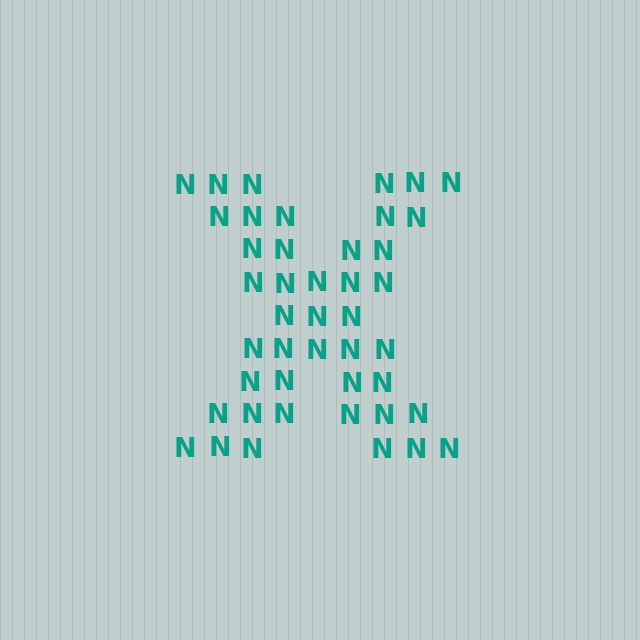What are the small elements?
The small elements are letter N's.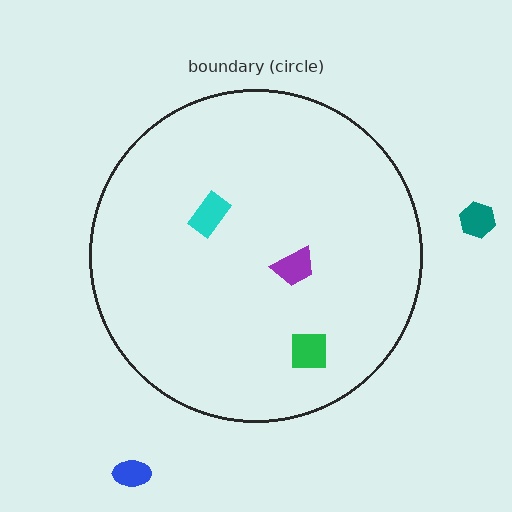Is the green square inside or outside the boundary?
Inside.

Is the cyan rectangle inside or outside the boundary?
Inside.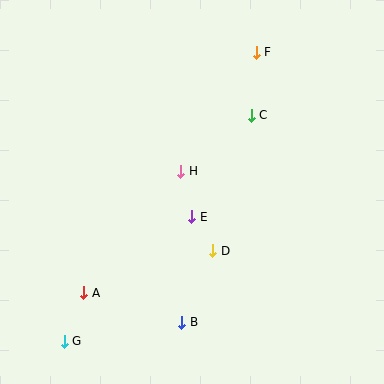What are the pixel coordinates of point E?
Point E is at (192, 217).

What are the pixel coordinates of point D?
Point D is at (213, 251).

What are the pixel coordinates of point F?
Point F is at (256, 52).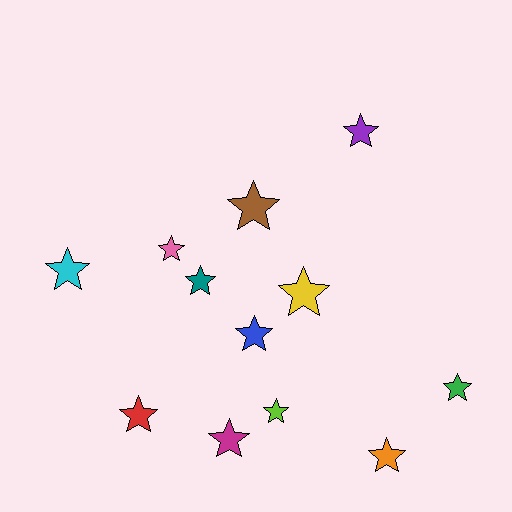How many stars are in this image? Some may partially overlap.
There are 12 stars.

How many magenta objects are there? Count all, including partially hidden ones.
There is 1 magenta object.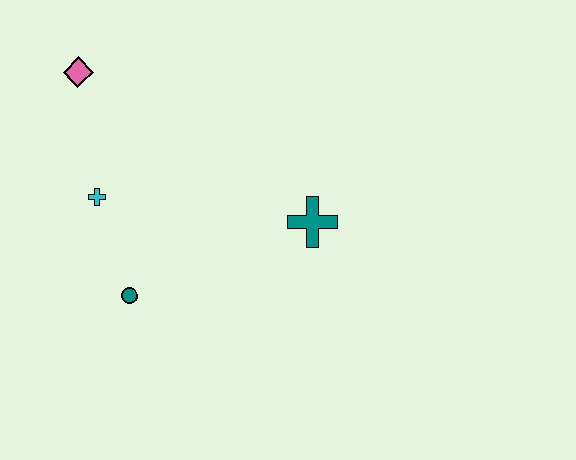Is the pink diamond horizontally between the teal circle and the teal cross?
No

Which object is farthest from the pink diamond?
The teal cross is farthest from the pink diamond.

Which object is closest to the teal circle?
The cyan cross is closest to the teal circle.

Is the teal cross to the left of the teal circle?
No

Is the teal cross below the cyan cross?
Yes